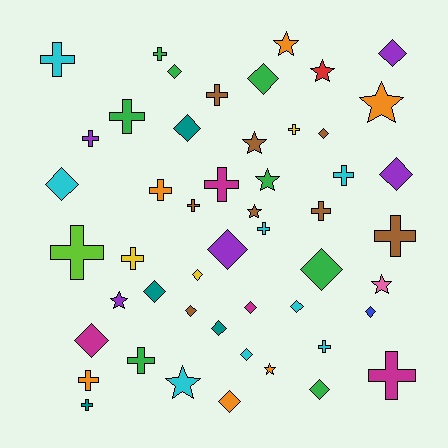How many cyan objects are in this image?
There are 8 cyan objects.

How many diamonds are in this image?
There are 20 diamonds.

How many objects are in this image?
There are 50 objects.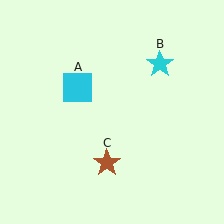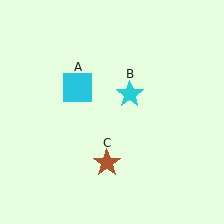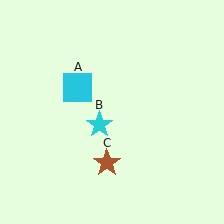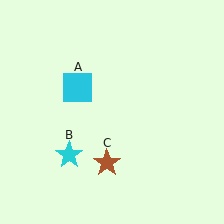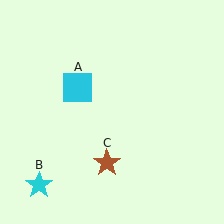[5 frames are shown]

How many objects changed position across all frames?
1 object changed position: cyan star (object B).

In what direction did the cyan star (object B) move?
The cyan star (object B) moved down and to the left.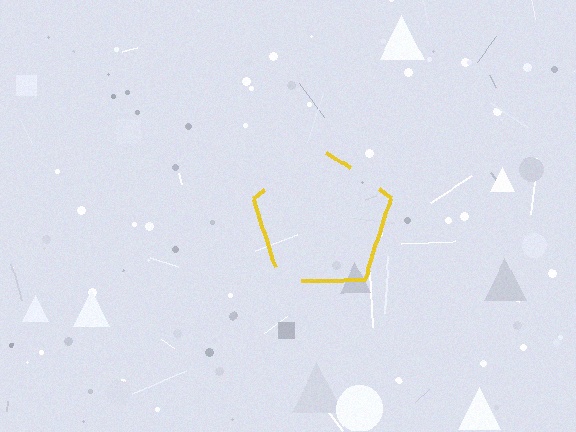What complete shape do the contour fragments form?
The contour fragments form a pentagon.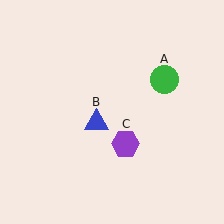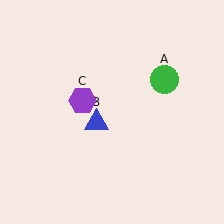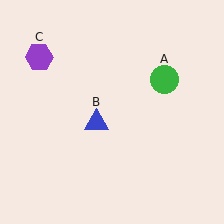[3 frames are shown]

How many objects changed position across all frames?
1 object changed position: purple hexagon (object C).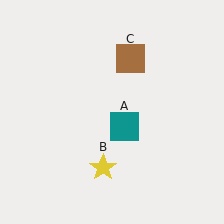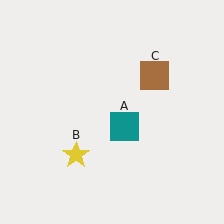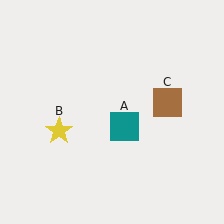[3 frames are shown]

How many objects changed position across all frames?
2 objects changed position: yellow star (object B), brown square (object C).